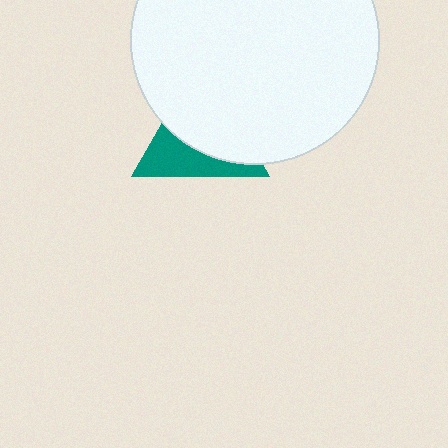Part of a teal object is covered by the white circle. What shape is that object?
It is a triangle.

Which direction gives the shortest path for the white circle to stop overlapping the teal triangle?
Moving up gives the shortest separation.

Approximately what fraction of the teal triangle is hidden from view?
Roughly 61% of the teal triangle is hidden behind the white circle.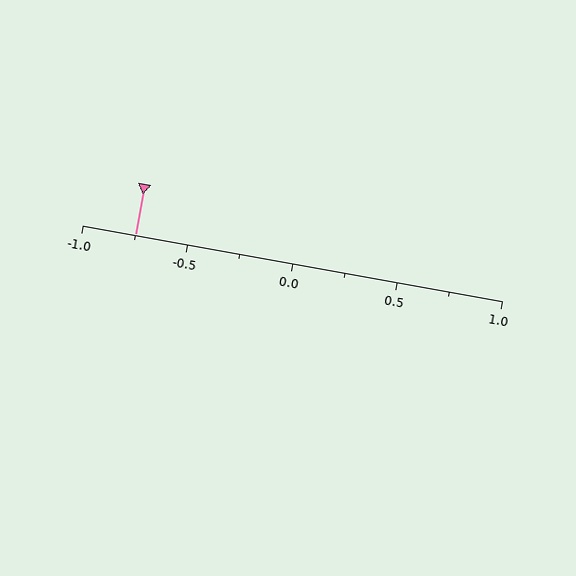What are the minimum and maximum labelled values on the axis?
The axis runs from -1.0 to 1.0.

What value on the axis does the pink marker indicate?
The marker indicates approximately -0.75.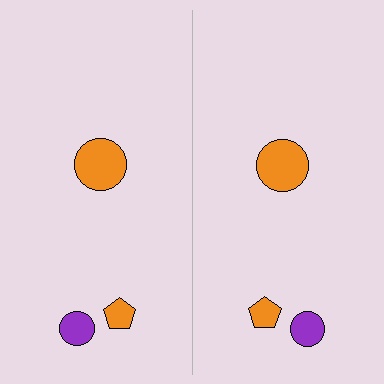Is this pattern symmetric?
Yes, this pattern has bilateral (reflection) symmetry.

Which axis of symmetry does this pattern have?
The pattern has a vertical axis of symmetry running through the center of the image.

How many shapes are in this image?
There are 6 shapes in this image.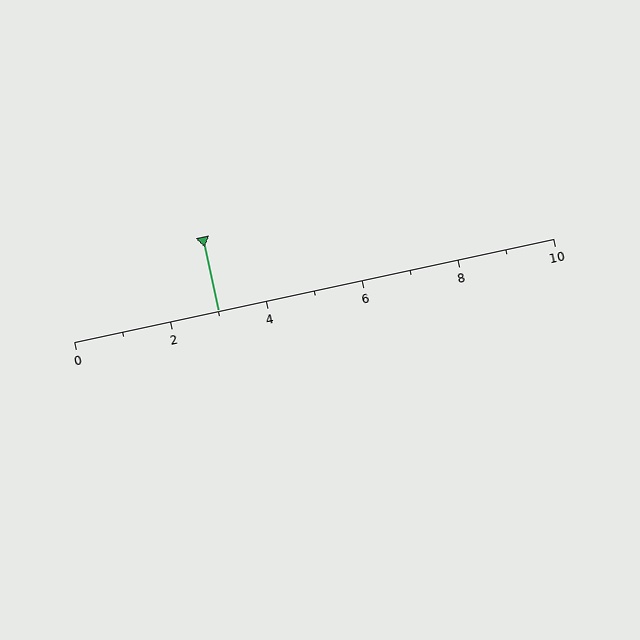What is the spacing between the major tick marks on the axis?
The major ticks are spaced 2 apart.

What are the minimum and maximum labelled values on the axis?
The axis runs from 0 to 10.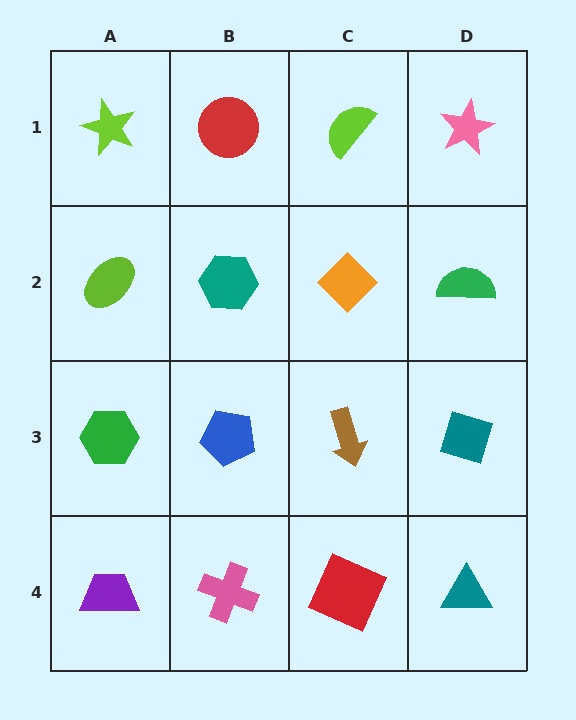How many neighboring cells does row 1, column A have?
2.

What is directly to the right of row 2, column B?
An orange diamond.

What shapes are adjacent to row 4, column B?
A blue pentagon (row 3, column B), a purple trapezoid (row 4, column A), a red square (row 4, column C).